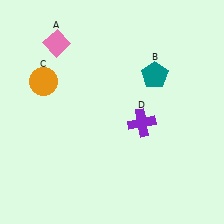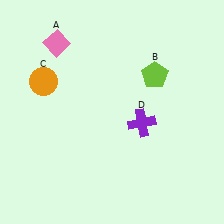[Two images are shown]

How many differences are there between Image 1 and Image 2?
There is 1 difference between the two images.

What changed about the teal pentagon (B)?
In Image 1, B is teal. In Image 2, it changed to lime.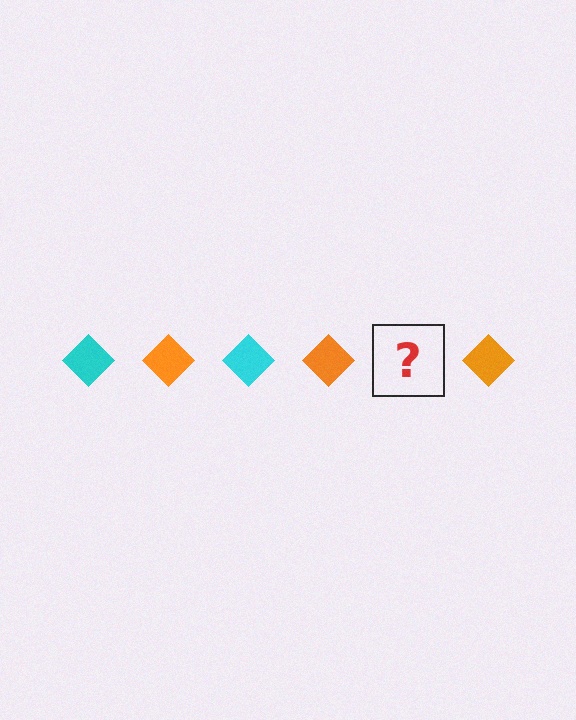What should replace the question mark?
The question mark should be replaced with a cyan diamond.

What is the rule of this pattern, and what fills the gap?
The rule is that the pattern cycles through cyan, orange diamonds. The gap should be filled with a cyan diamond.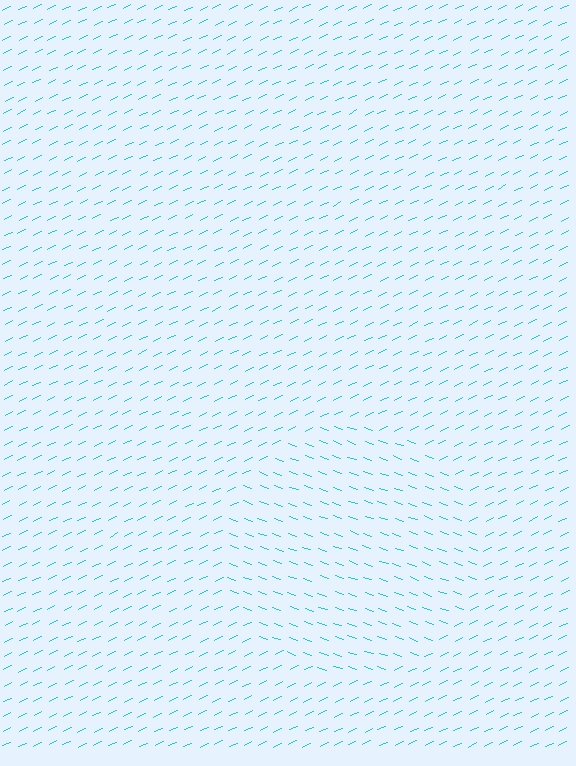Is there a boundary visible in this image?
Yes, there is a texture boundary formed by a change in line orientation.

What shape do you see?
I see a circle.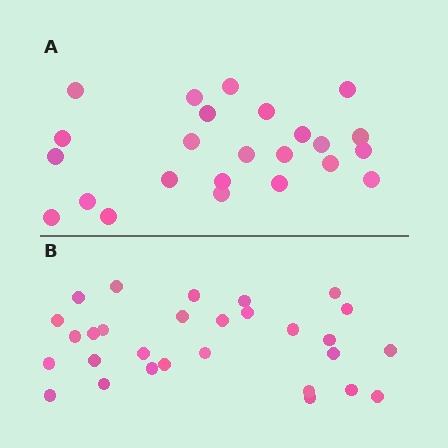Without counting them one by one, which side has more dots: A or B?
Region B (the bottom region) has more dots.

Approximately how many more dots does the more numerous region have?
Region B has about 5 more dots than region A.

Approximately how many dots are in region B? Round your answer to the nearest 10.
About 30 dots. (The exact count is 29, which rounds to 30.)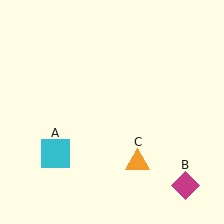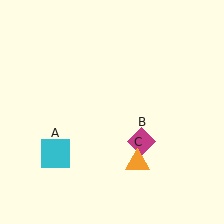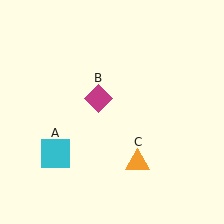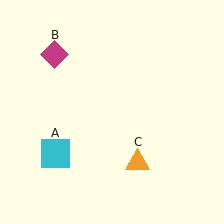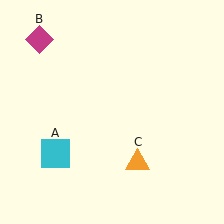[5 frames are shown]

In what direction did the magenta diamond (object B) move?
The magenta diamond (object B) moved up and to the left.